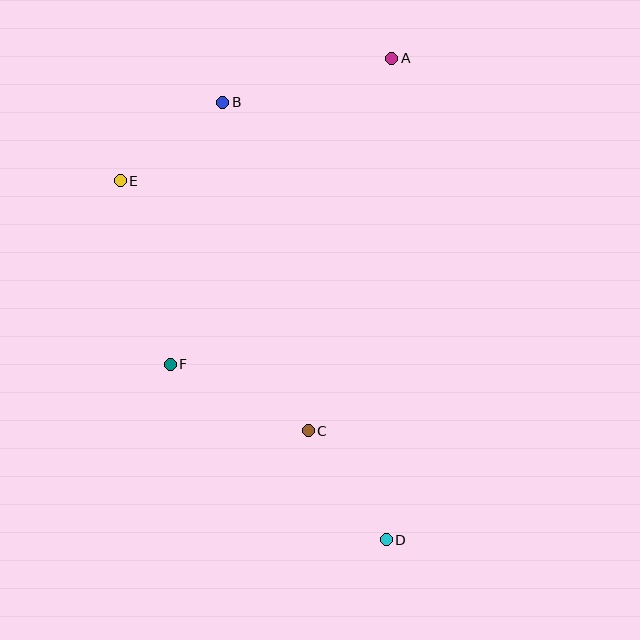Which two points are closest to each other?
Points B and E are closest to each other.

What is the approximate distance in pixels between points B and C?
The distance between B and C is approximately 339 pixels.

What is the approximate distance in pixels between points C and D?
The distance between C and D is approximately 134 pixels.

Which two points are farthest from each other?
Points A and D are farthest from each other.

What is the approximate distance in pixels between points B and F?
The distance between B and F is approximately 267 pixels.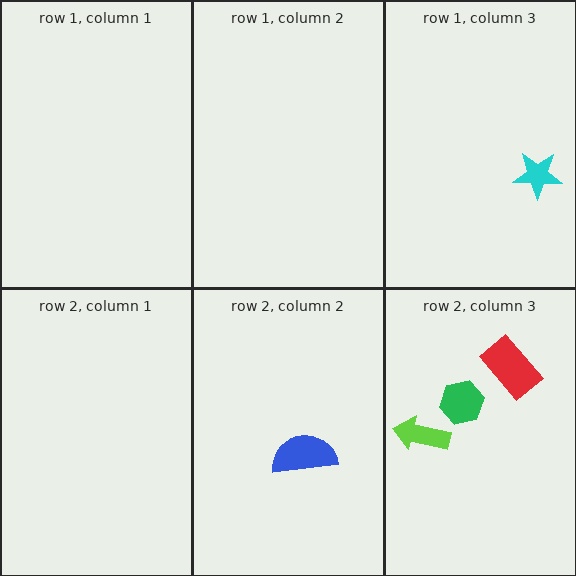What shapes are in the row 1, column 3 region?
The cyan star.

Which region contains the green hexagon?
The row 2, column 3 region.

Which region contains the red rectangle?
The row 2, column 3 region.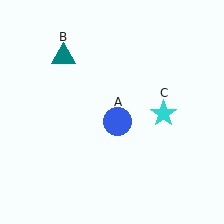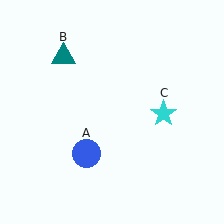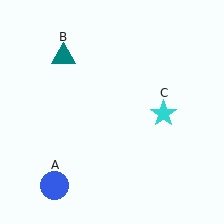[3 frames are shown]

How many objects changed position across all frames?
1 object changed position: blue circle (object A).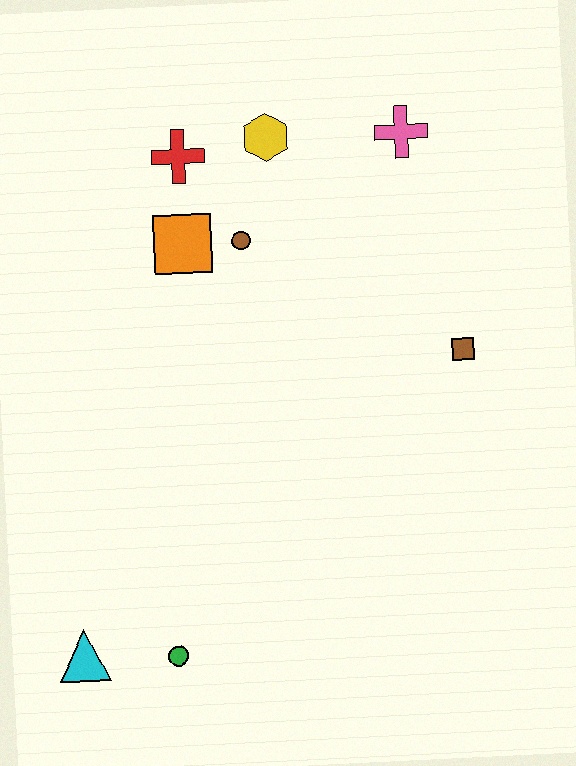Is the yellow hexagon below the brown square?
No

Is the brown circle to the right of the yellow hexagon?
No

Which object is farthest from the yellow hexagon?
The cyan triangle is farthest from the yellow hexagon.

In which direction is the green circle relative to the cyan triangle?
The green circle is to the right of the cyan triangle.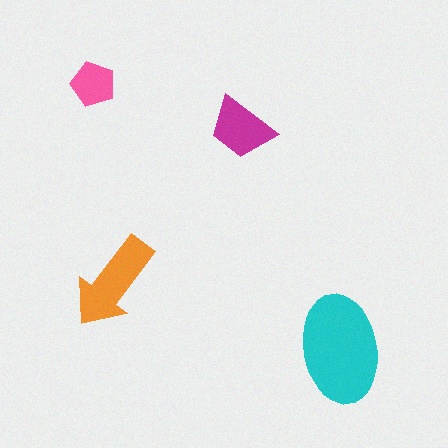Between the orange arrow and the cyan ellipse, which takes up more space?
The cyan ellipse.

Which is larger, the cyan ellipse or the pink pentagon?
The cyan ellipse.